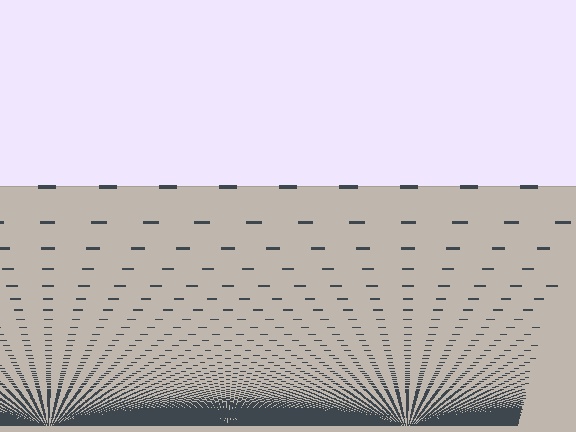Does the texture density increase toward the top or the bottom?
Density increases toward the bottom.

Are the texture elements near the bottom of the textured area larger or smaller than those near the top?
Smaller. The gradient is inverted — elements near the bottom are smaller and denser.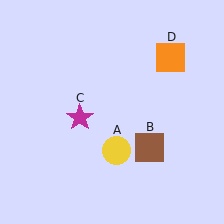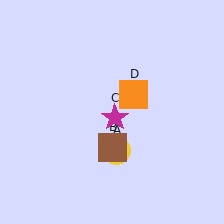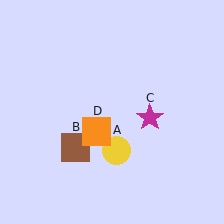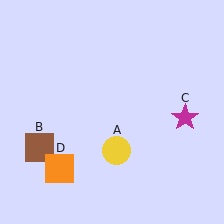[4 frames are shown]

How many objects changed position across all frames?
3 objects changed position: brown square (object B), magenta star (object C), orange square (object D).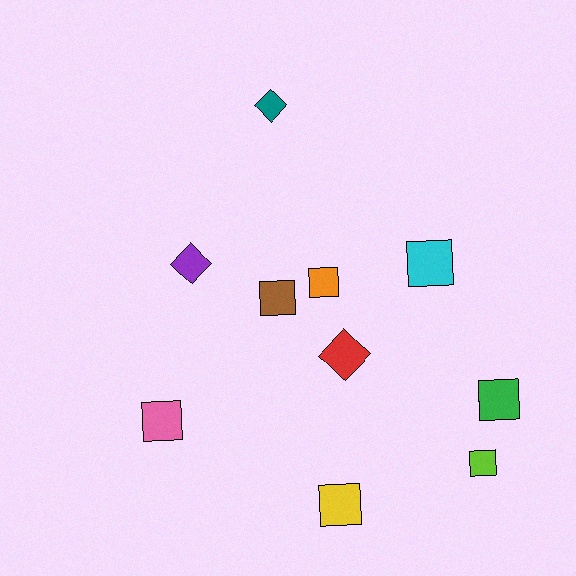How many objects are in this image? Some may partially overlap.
There are 10 objects.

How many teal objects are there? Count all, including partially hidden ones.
There is 1 teal object.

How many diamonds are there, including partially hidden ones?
There are 3 diamonds.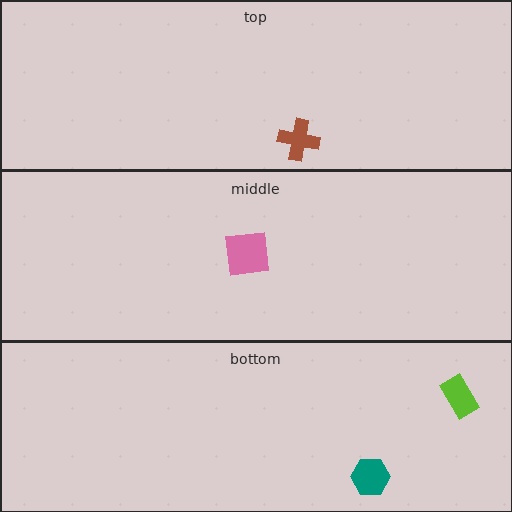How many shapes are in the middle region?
1.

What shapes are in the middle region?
The pink square.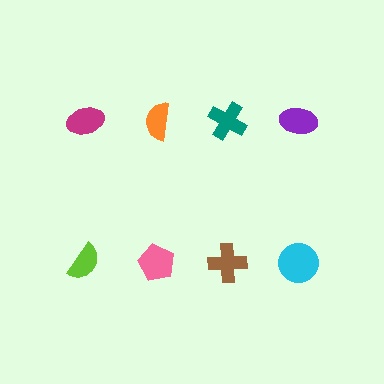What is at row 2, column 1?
A lime semicircle.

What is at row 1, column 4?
A purple ellipse.